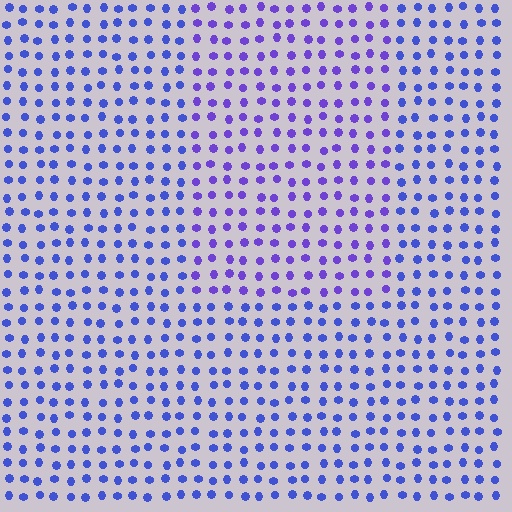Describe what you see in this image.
The image is filled with small blue elements in a uniform arrangement. A rectangle-shaped region is visible where the elements are tinted to a slightly different hue, forming a subtle color boundary.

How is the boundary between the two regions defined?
The boundary is defined purely by a slight shift in hue (about 27 degrees). Spacing, size, and orientation are identical on both sides.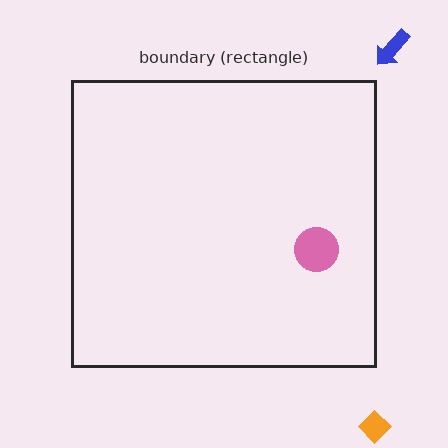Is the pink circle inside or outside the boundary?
Inside.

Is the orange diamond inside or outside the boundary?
Outside.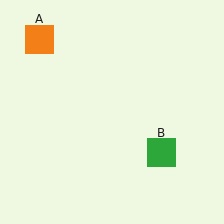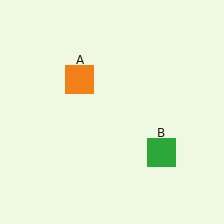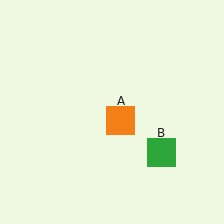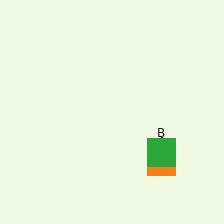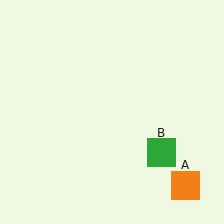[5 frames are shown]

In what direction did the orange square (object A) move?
The orange square (object A) moved down and to the right.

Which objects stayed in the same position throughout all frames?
Green square (object B) remained stationary.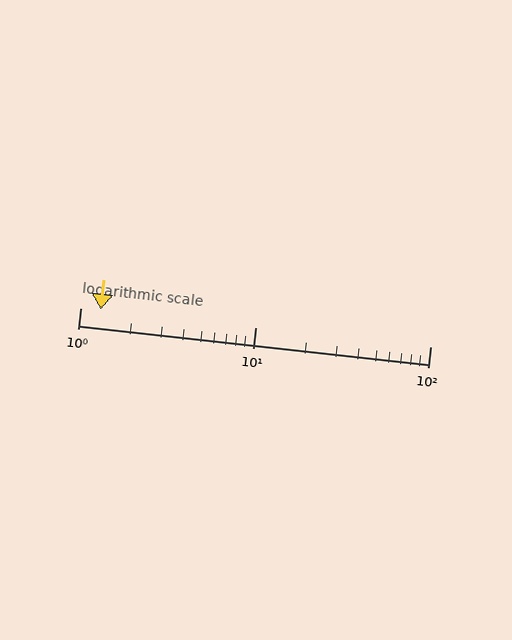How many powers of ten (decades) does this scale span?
The scale spans 2 decades, from 1 to 100.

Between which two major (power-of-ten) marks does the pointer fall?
The pointer is between 1 and 10.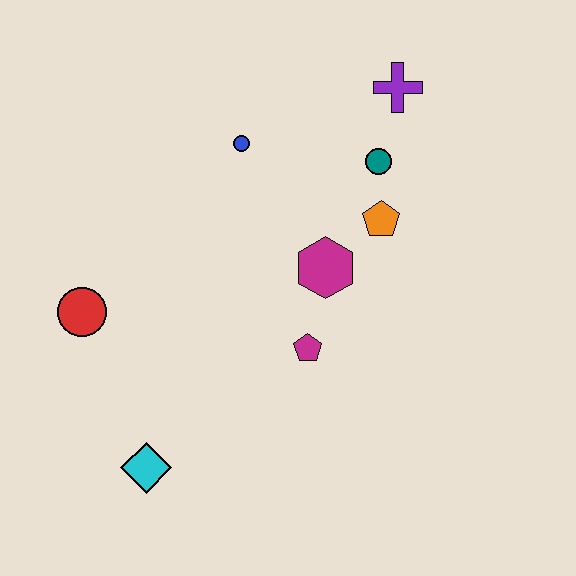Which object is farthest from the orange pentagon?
The cyan diamond is farthest from the orange pentagon.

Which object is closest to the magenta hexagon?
The orange pentagon is closest to the magenta hexagon.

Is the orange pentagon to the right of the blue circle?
Yes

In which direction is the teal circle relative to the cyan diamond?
The teal circle is above the cyan diamond.